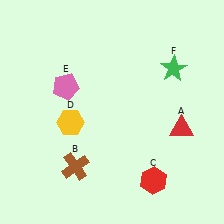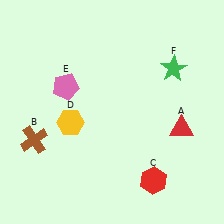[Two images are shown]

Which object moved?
The brown cross (B) moved left.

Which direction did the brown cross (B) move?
The brown cross (B) moved left.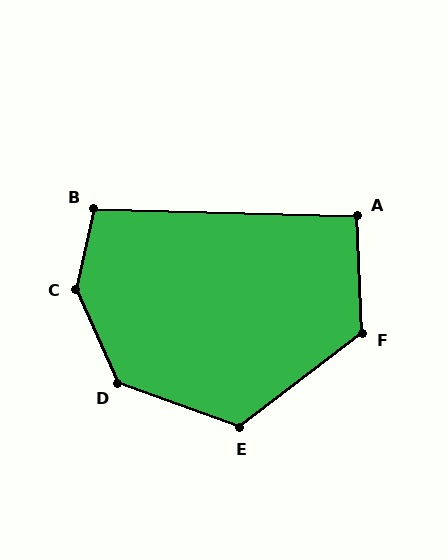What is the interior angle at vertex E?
Approximately 123 degrees (obtuse).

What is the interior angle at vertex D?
Approximately 134 degrees (obtuse).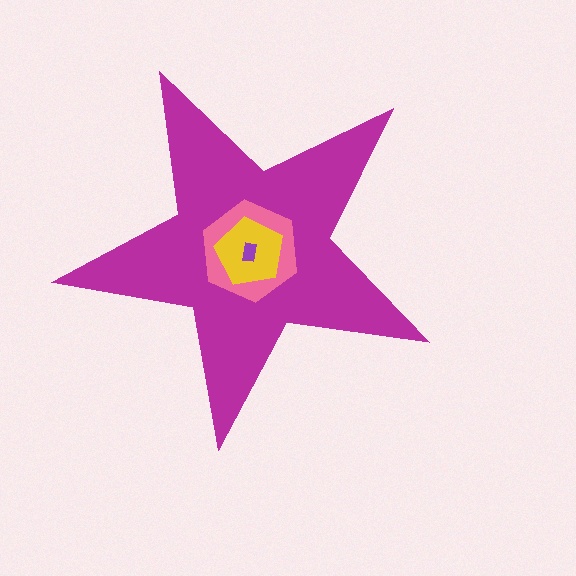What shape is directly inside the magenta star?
The pink hexagon.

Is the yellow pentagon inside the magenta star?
Yes.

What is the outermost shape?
The magenta star.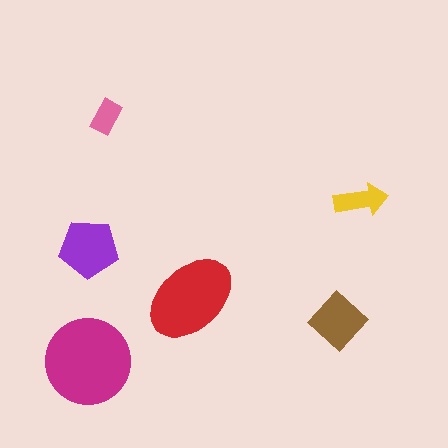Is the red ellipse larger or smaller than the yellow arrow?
Larger.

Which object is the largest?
The magenta circle.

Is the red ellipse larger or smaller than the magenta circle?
Smaller.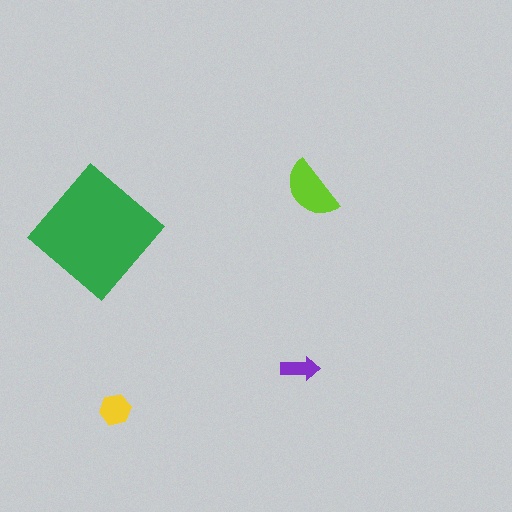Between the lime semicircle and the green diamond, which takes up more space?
The green diamond.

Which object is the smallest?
The purple arrow.